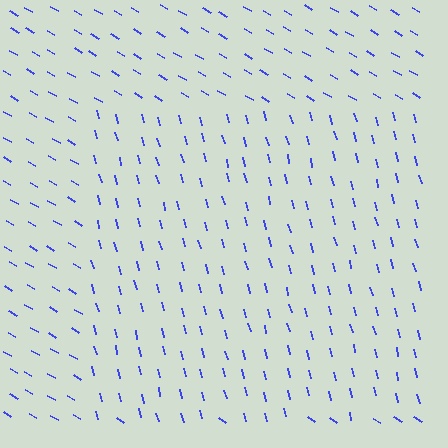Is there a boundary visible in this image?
Yes, there is a texture boundary formed by a change in line orientation.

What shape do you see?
I see a rectangle.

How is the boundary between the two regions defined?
The boundary is defined purely by a change in line orientation (approximately 45 degrees difference). All lines are the same color and thickness.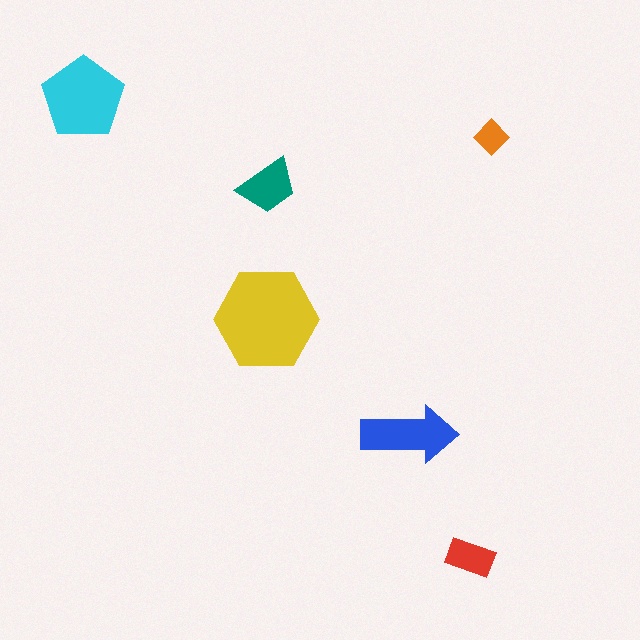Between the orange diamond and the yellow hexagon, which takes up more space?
The yellow hexagon.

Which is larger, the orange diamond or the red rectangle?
The red rectangle.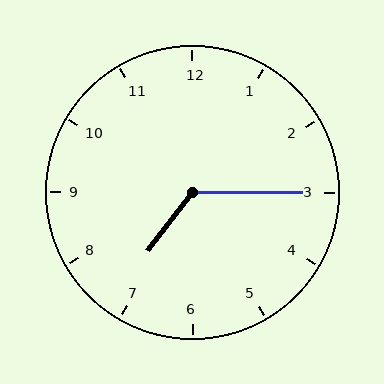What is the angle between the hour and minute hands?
Approximately 128 degrees.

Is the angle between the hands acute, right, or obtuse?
It is obtuse.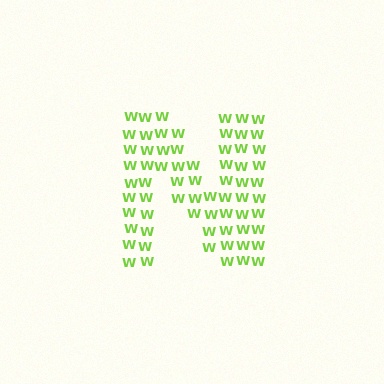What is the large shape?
The large shape is the letter N.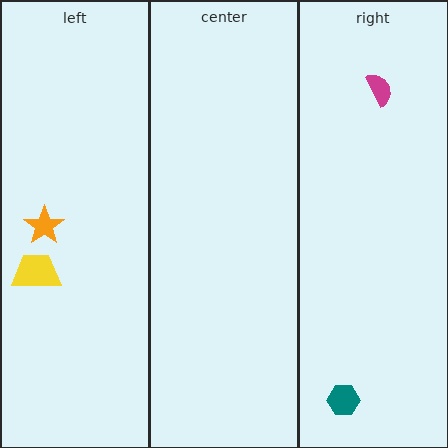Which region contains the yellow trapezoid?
The left region.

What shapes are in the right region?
The magenta semicircle, the teal hexagon.